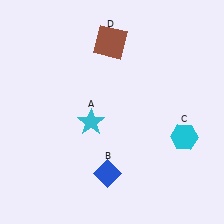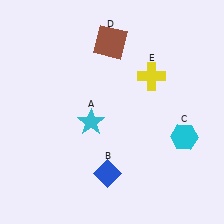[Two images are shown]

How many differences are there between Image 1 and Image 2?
There is 1 difference between the two images.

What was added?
A yellow cross (E) was added in Image 2.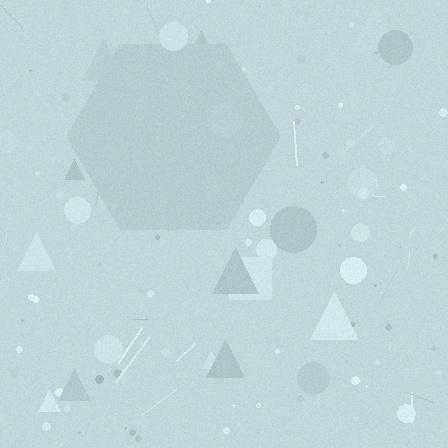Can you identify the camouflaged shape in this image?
The camouflaged shape is a hexagon.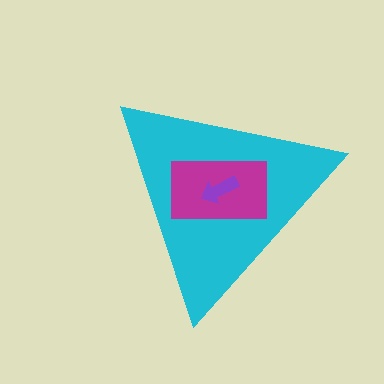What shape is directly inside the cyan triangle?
The magenta rectangle.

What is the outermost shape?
The cyan triangle.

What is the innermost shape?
The purple arrow.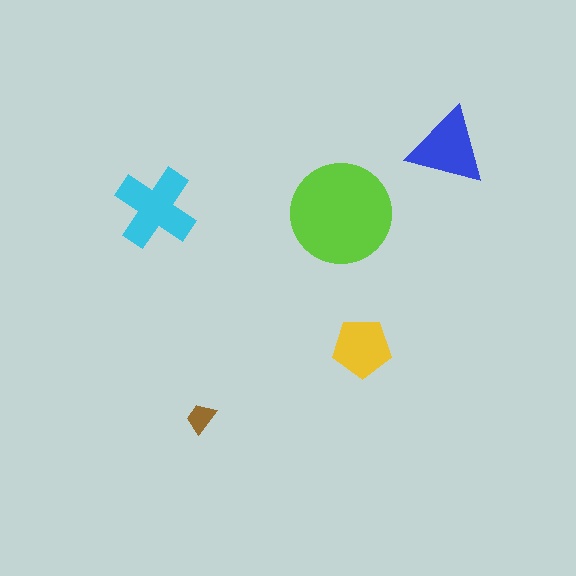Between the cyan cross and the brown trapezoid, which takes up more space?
The cyan cross.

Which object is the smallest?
The brown trapezoid.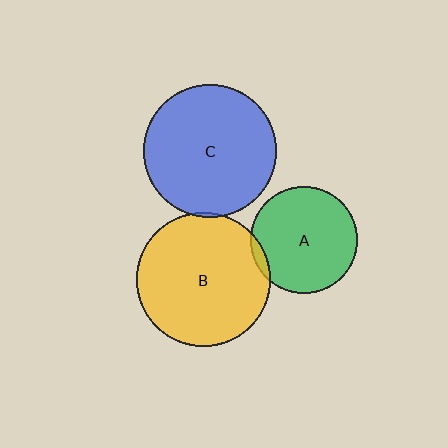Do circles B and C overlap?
Yes.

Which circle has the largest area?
Circle B (yellow).